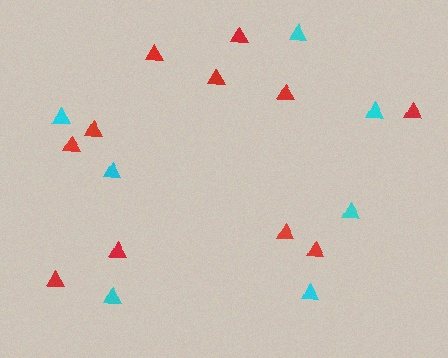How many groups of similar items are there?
There are 2 groups: one group of cyan triangles (7) and one group of red triangles (11).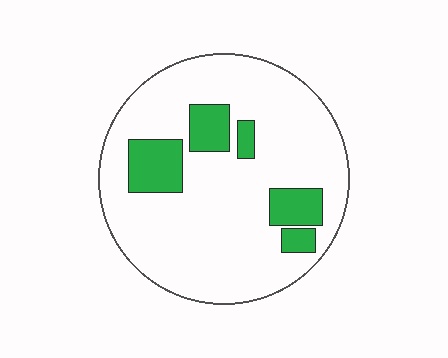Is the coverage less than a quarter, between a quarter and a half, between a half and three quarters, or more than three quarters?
Less than a quarter.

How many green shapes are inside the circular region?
5.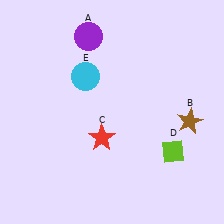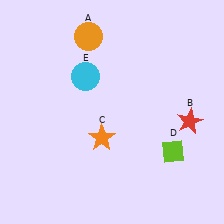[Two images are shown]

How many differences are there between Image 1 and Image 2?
There are 3 differences between the two images.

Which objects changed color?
A changed from purple to orange. B changed from brown to red. C changed from red to orange.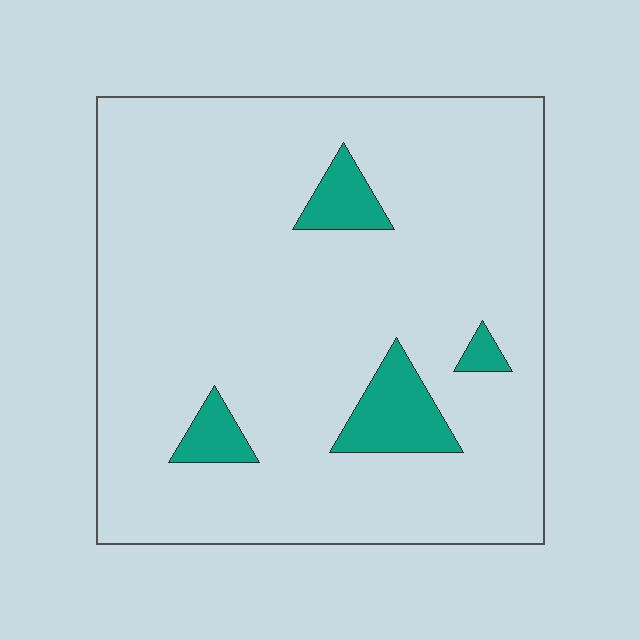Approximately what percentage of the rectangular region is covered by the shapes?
Approximately 10%.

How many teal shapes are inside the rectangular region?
4.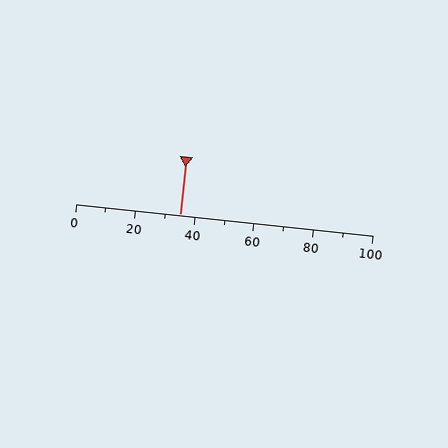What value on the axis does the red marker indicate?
The marker indicates approximately 35.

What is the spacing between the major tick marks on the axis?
The major ticks are spaced 20 apart.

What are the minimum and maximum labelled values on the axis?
The axis runs from 0 to 100.